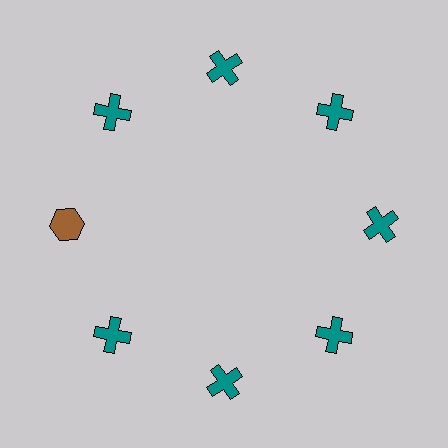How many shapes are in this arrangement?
There are 8 shapes arranged in a ring pattern.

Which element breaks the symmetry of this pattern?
The brown hexagon at roughly the 9 o'clock position breaks the symmetry. All other shapes are teal crosses.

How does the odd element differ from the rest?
It differs in both color (brown instead of teal) and shape (hexagon instead of cross).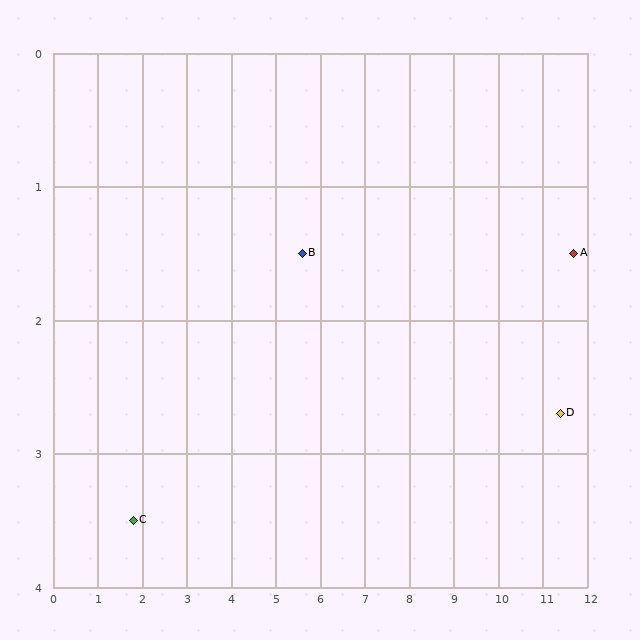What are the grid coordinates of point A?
Point A is at approximately (11.7, 1.5).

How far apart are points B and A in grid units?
Points B and A are about 6.1 grid units apart.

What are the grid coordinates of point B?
Point B is at approximately (5.6, 1.5).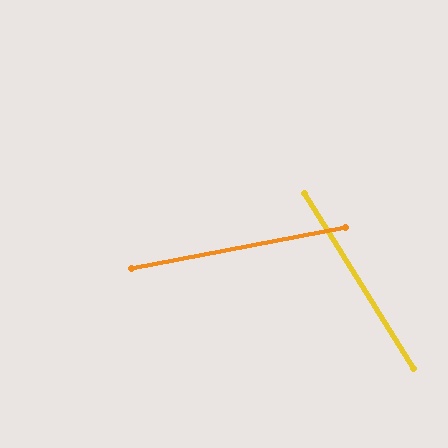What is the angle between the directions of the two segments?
Approximately 69 degrees.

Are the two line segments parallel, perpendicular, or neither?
Neither parallel nor perpendicular — they differ by about 69°.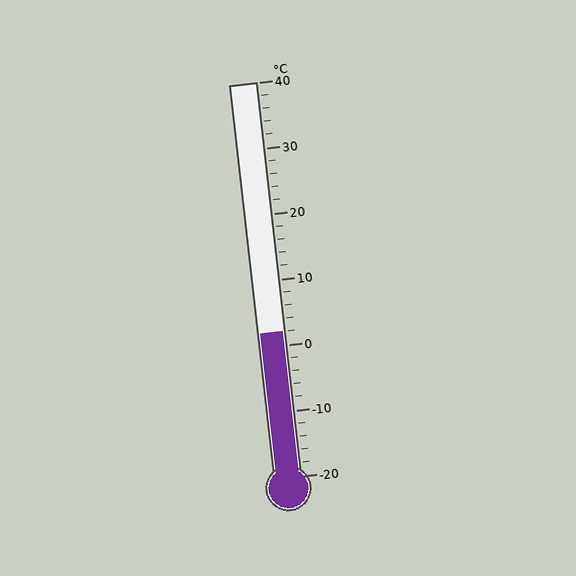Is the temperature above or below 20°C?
The temperature is below 20°C.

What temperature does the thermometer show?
The thermometer shows approximately 2°C.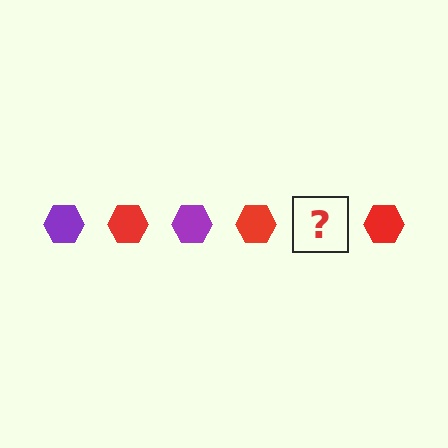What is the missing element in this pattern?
The missing element is a purple hexagon.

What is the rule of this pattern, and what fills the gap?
The rule is that the pattern cycles through purple, red hexagons. The gap should be filled with a purple hexagon.